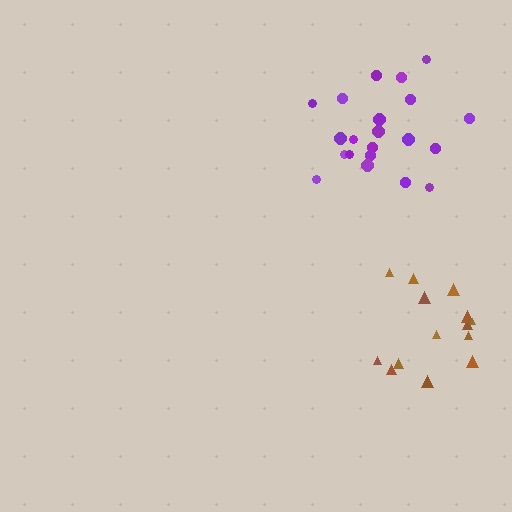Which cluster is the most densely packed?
Purple.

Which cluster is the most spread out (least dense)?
Brown.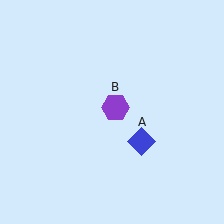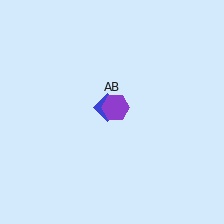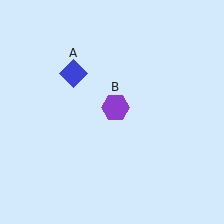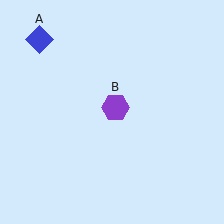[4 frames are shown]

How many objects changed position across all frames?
1 object changed position: blue diamond (object A).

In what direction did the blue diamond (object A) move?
The blue diamond (object A) moved up and to the left.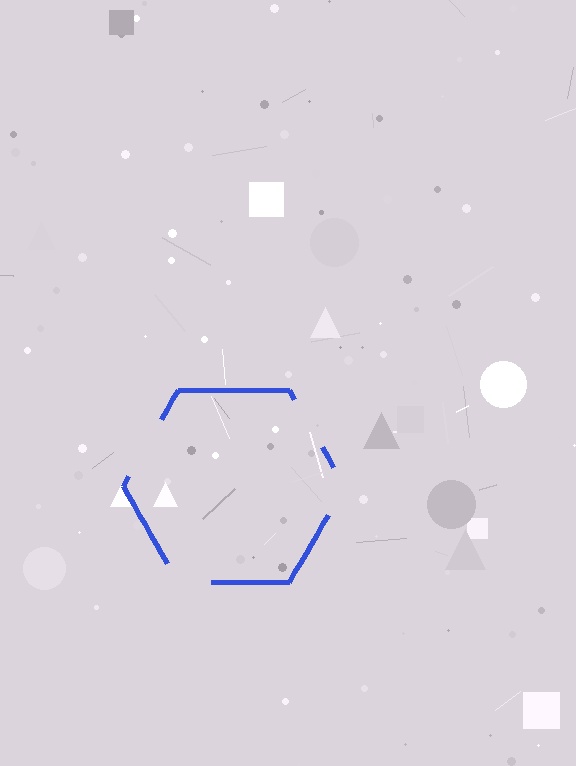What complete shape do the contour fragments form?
The contour fragments form a hexagon.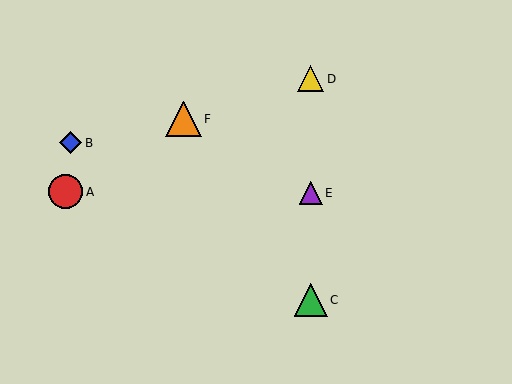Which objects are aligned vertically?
Objects C, D, E are aligned vertically.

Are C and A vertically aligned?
No, C is at x≈311 and A is at x≈66.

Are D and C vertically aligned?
Yes, both are at x≈311.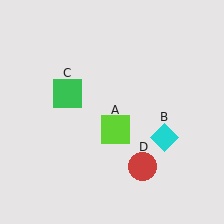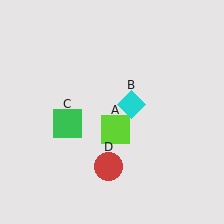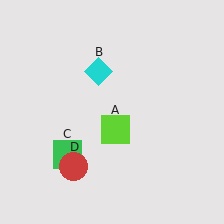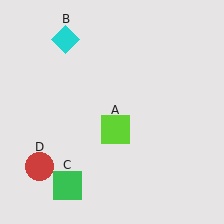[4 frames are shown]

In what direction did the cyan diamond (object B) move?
The cyan diamond (object B) moved up and to the left.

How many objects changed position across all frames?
3 objects changed position: cyan diamond (object B), green square (object C), red circle (object D).